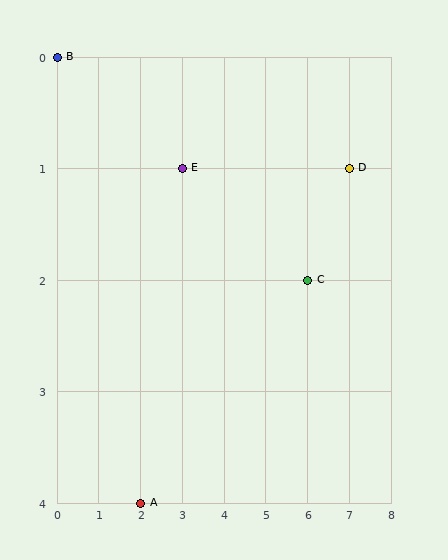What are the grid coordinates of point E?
Point E is at grid coordinates (3, 1).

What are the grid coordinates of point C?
Point C is at grid coordinates (6, 2).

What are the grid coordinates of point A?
Point A is at grid coordinates (2, 4).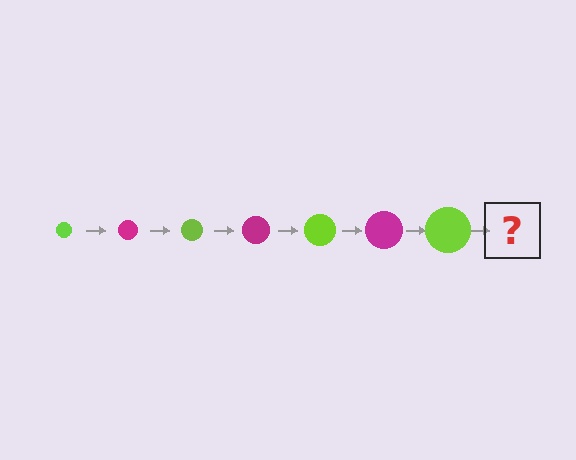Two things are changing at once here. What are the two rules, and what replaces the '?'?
The two rules are that the circle grows larger each step and the color cycles through lime and magenta. The '?' should be a magenta circle, larger than the previous one.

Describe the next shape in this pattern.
It should be a magenta circle, larger than the previous one.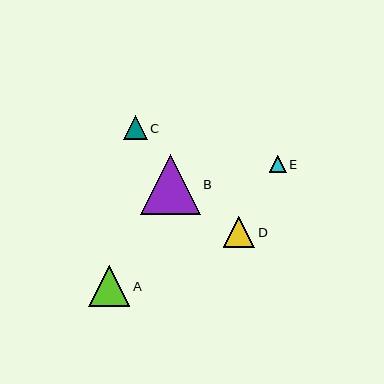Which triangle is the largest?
Triangle B is the largest with a size of approximately 60 pixels.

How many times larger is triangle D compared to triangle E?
Triangle D is approximately 1.9 times the size of triangle E.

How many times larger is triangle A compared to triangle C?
Triangle A is approximately 1.7 times the size of triangle C.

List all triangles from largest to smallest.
From largest to smallest: B, A, D, C, E.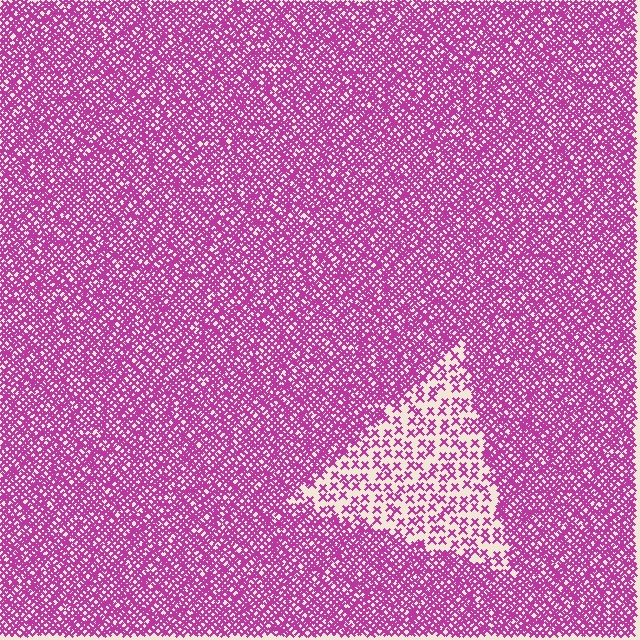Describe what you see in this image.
The image contains small magenta elements arranged at two different densities. A triangle-shaped region is visible where the elements are less densely packed than the surrounding area.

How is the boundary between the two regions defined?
The boundary is defined by a change in element density (approximately 2.8x ratio). All elements are the same color, size, and shape.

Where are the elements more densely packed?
The elements are more densely packed outside the triangle boundary.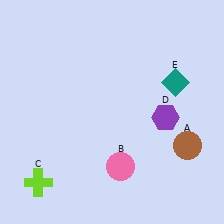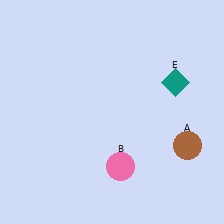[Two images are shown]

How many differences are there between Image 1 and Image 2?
There are 2 differences between the two images.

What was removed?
The lime cross (C), the purple hexagon (D) were removed in Image 2.